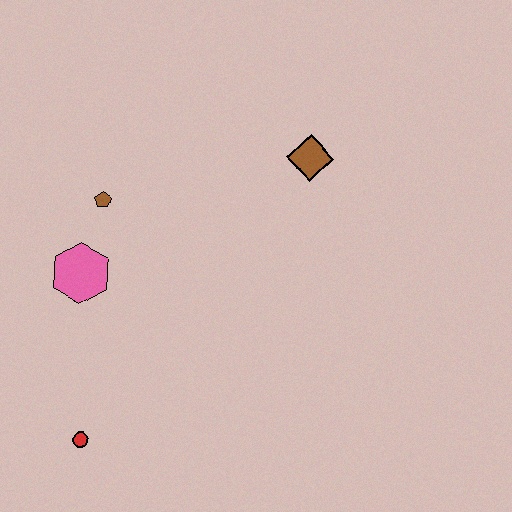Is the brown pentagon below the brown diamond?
Yes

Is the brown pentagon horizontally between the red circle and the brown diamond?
Yes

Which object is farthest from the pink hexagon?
The brown diamond is farthest from the pink hexagon.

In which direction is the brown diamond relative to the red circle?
The brown diamond is above the red circle.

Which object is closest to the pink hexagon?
The brown pentagon is closest to the pink hexagon.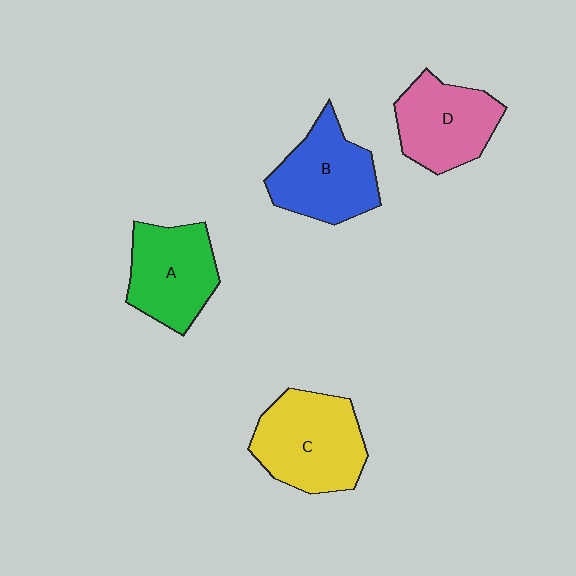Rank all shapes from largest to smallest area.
From largest to smallest: C (yellow), B (blue), A (green), D (pink).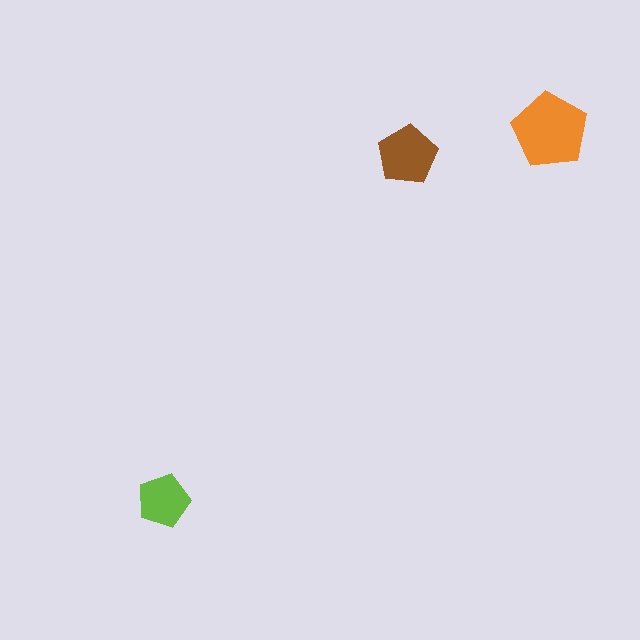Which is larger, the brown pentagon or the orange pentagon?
The orange one.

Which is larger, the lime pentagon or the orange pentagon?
The orange one.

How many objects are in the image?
There are 3 objects in the image.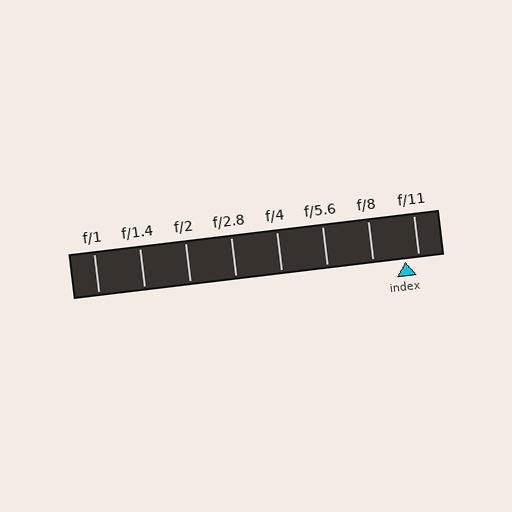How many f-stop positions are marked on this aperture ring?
There are 8 f-stop positions marked.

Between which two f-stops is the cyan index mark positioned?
The index mark is between f/8 and f/11.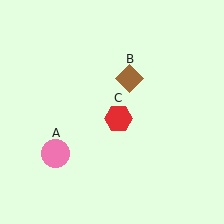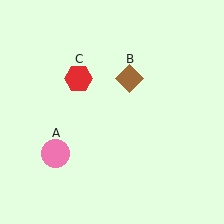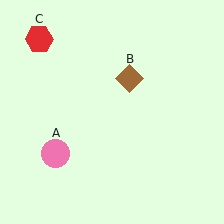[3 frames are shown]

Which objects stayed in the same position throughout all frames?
Pink circle (object A) and brown diamond (object B) remained stationary.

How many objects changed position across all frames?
1 object changed position: red hexagon (object C).